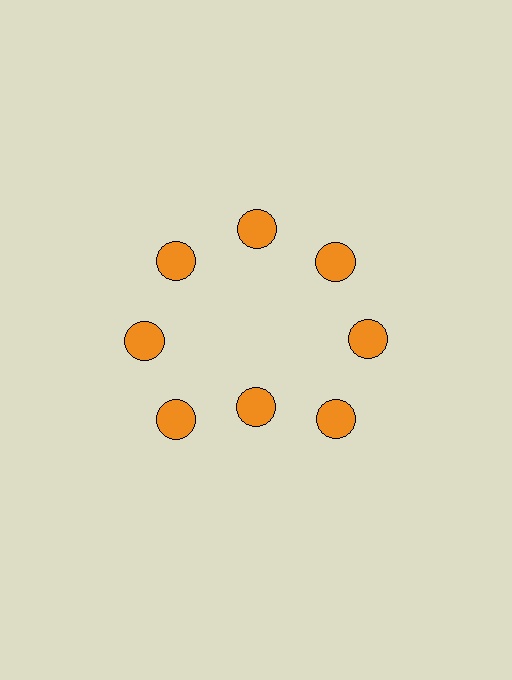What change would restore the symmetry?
The symmetry would be restored by moving it outward, back onto the ring so that all 8 circles sit at equal angles and equal distance from the center.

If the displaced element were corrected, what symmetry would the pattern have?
It would have 8-fold rotational symmetry — the pattern would map onto itself every 45 degrees.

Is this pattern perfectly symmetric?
No. The 8 orange circles are arranged in a ring, but one element near the 6 o'clock position is pulled inward toward the center, breaking the 8-fold rotational symmetry.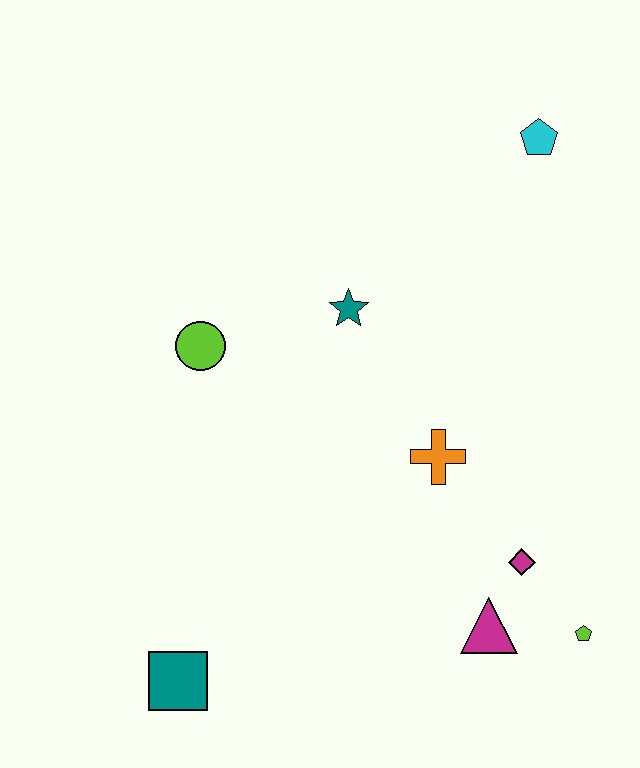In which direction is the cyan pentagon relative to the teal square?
The cyan pentagon is above the teal square.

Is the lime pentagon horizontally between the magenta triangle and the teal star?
No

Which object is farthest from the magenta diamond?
The cyan pentagon is farthest from the magenta diamond.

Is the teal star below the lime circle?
No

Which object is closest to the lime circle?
The teal star is closest to the lime circle.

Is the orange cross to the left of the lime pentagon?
Yes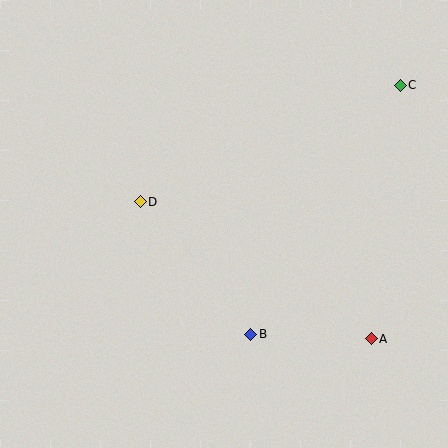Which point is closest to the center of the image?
Point D at (140, 202) is closest to the center.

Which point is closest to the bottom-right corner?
Point A is closest to the bottom-right corner.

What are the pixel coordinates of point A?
Point A is at (371, 339).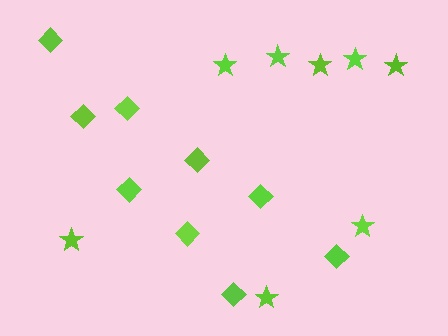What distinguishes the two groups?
There are 2 groups: one group of diamonds (9) and one group of stars (8).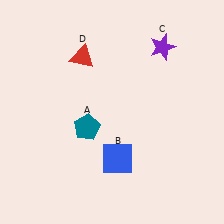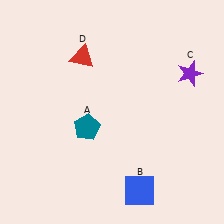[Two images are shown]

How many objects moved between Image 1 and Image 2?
2 objects moved between the two images.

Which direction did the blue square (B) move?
The blue square (B) moved down.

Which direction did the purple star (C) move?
The purple star (C) moved right.